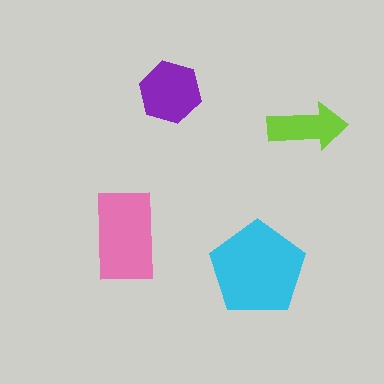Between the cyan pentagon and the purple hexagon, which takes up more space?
The cyan pentagon.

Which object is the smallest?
The lime arrow.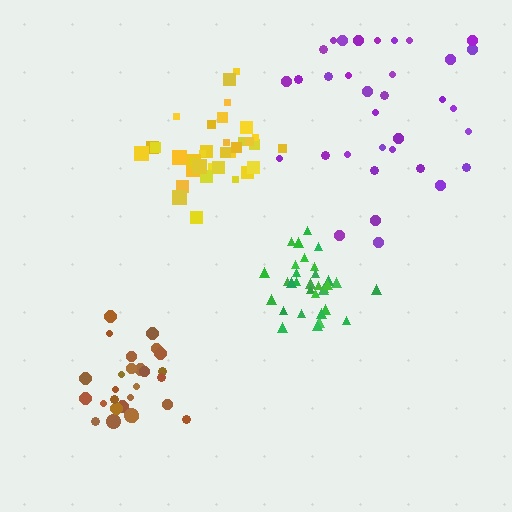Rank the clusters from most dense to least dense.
green, brown, yellow, purple.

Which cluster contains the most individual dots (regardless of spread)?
Yellow (35).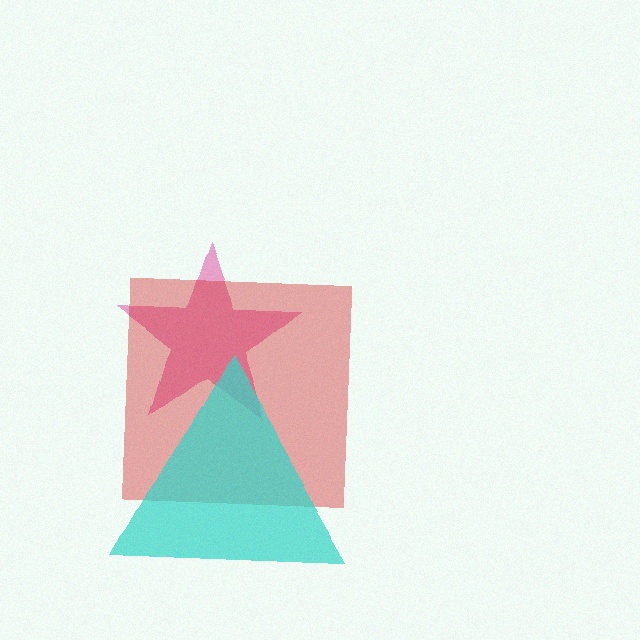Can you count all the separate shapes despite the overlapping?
Yes, there are 3 separate shapes.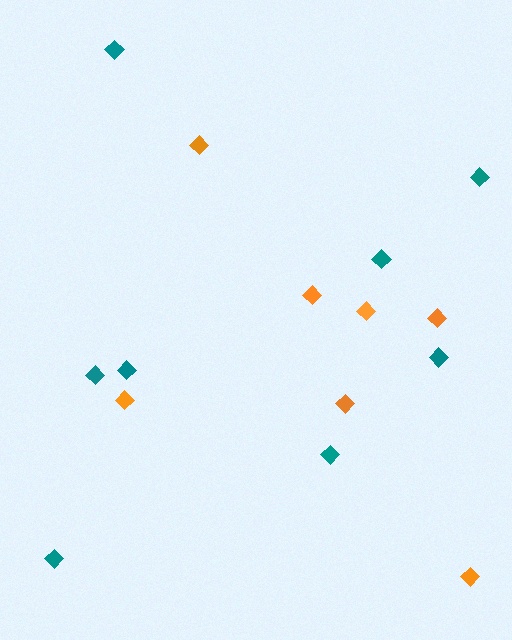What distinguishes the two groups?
There are 2 groups: one group of teal diamonds (8) and one group of orange diamonds (7).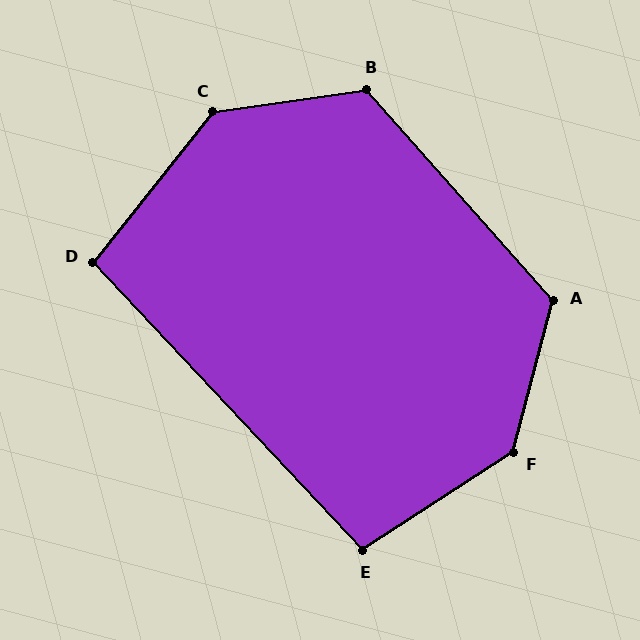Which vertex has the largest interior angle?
F, at approximately 138 degrees.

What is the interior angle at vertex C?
Approximately 136 degrees (obtuse).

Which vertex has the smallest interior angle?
D, at approximately 98 degrees.